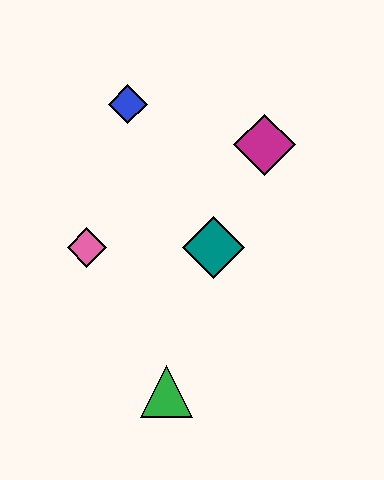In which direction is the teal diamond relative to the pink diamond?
The teal diamond is to the right of the pink diamond.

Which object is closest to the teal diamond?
The magenta diamond is closest to the teal diamond.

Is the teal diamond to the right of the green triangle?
Yes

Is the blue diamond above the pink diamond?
Yes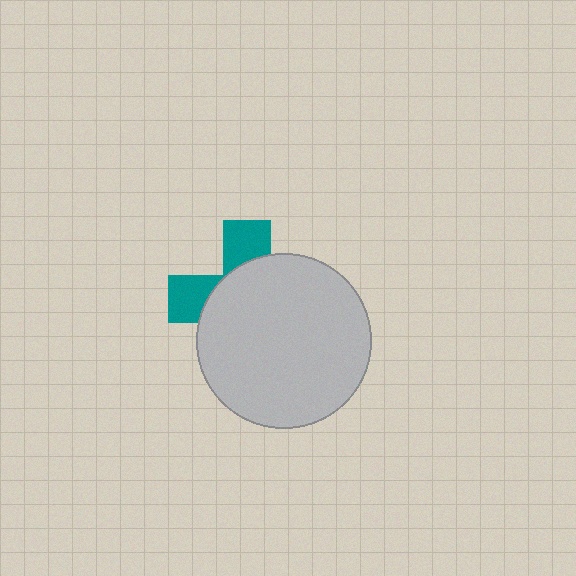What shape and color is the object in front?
The object in front is a light gray circle.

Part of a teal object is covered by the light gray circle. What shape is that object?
It is a cross.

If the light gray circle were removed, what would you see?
You would see the complete teal cross.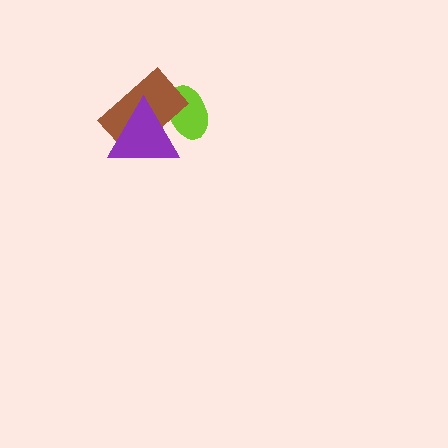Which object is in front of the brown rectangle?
The purple triangle is in front of the brown rectangle.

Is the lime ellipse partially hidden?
Yes, it is partially covered by another shape.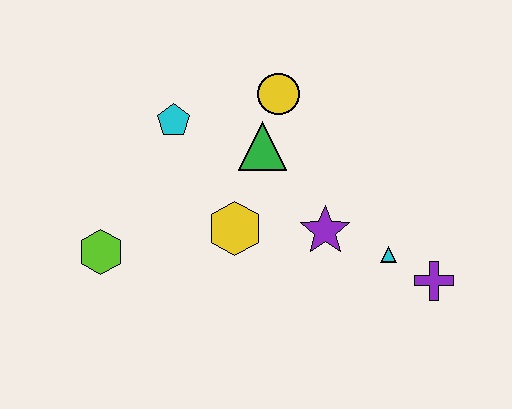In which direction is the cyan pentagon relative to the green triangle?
The cyan pentagon is to the left of the green triangle.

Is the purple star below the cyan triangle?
No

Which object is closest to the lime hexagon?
The yellow hexagon is closest to the lime hexagon.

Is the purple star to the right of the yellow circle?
Yes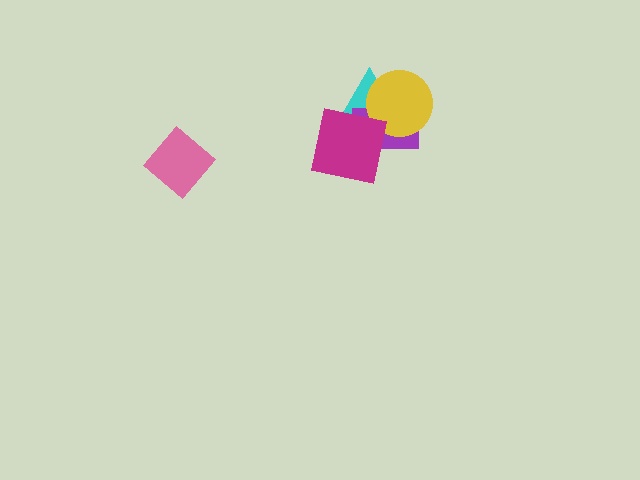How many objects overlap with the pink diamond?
0 objects overlap with the pink diamond.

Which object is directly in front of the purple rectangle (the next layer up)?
The yellow circle is directly in front of the purple rectangle.